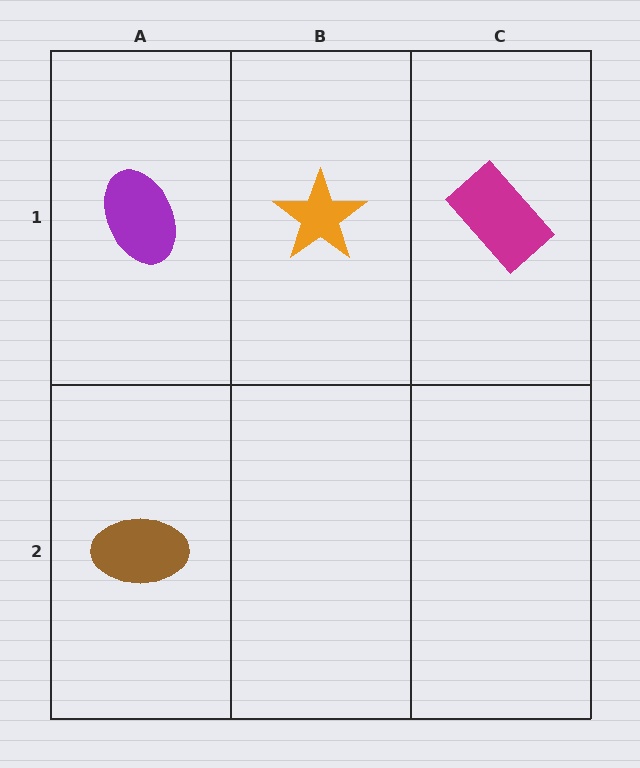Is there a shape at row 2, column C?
No, that cell is empty.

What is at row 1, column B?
An orange star.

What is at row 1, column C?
A magenta rectangle.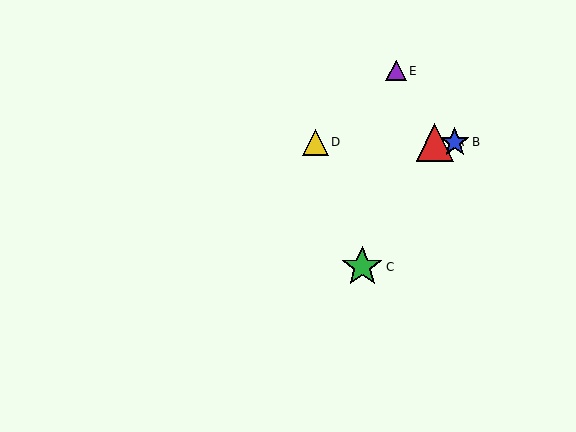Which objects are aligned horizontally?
Objects A, B, D are aligned horizontally.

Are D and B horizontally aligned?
Yes, both are at y≈142.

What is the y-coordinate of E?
Object E is at y≈71.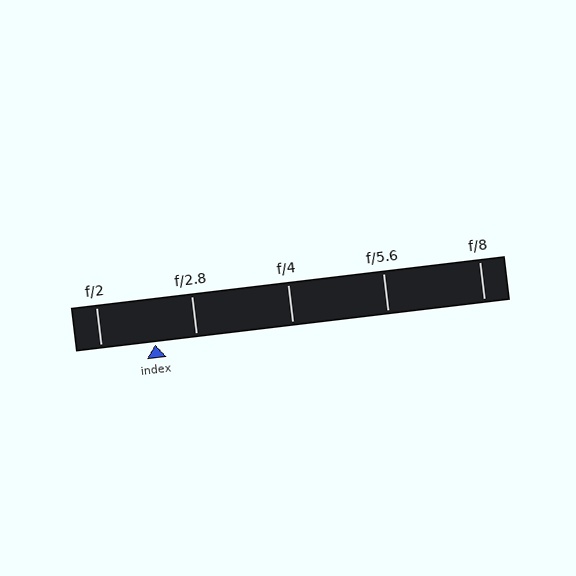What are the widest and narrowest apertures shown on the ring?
The widest aperture shown is f/2 and the narrowest is f/8.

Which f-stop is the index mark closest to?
The index mark is closest to f/2.8.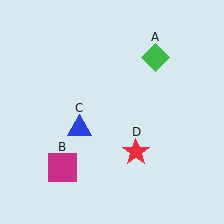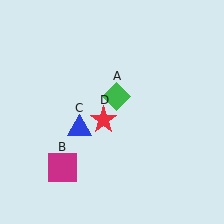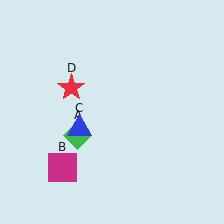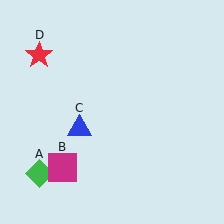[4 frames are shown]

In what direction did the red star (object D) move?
The red star (object D) moved up and to the left.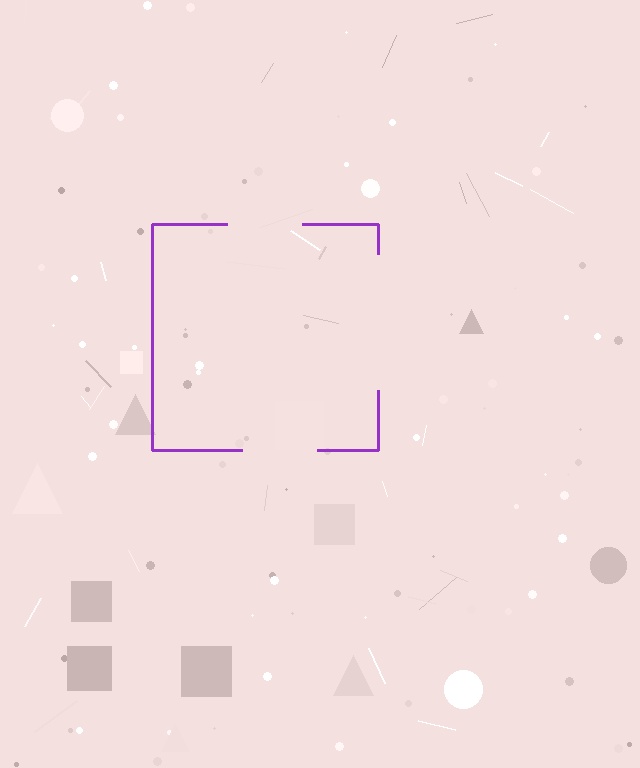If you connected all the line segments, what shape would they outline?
They would outline a square.